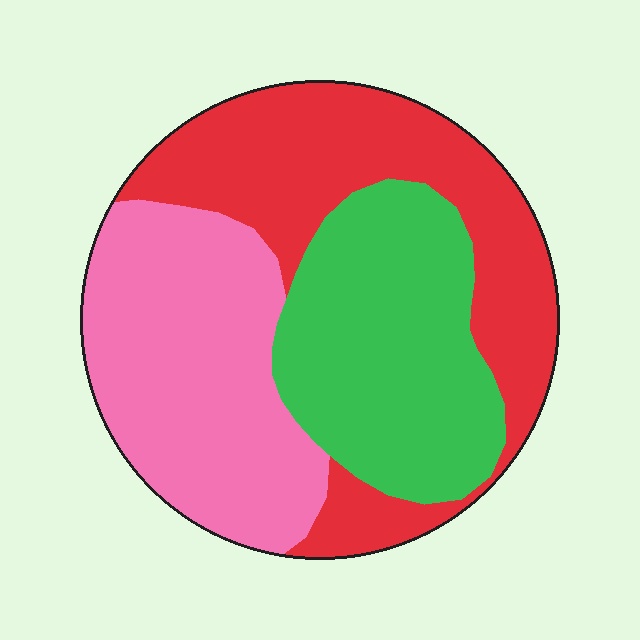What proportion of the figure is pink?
Pink takes up between a third and a half of the figure.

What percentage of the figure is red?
Red covers around 35% of the figure.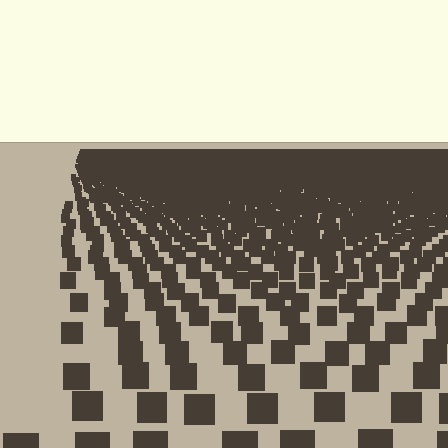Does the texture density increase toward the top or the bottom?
Density increases toward the top.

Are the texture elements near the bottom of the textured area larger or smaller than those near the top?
Larger. Near the bottom, elements are closer to the viewer and appear at a bigger on-screen size.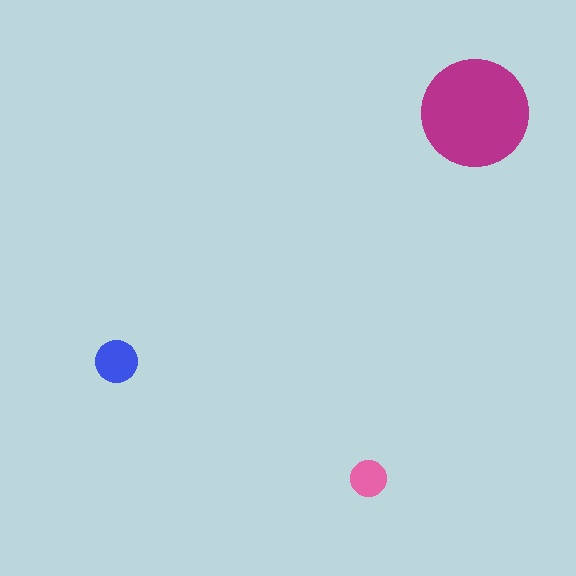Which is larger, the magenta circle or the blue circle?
The magenta one.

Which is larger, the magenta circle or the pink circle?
The magenta one.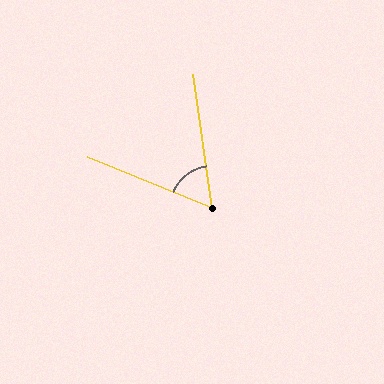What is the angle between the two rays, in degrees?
Approximately 60 degrees.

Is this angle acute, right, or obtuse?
It is acute.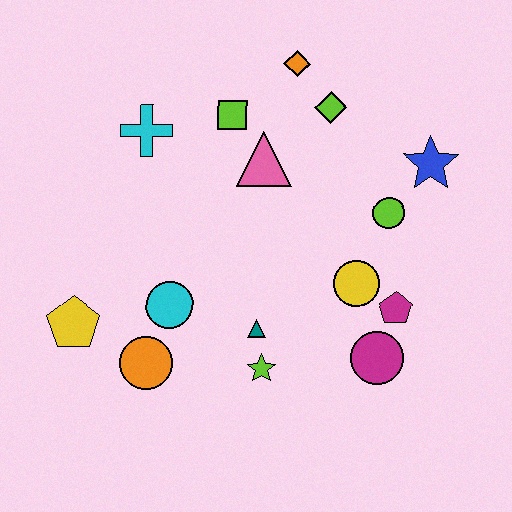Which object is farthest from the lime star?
The orange diamond is farthest from the lime star.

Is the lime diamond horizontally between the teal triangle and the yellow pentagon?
No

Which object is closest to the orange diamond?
The lime diamond is closest to the orange diamond.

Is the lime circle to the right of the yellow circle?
Yes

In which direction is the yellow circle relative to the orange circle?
The yellow circle is to the right of the orange circle.